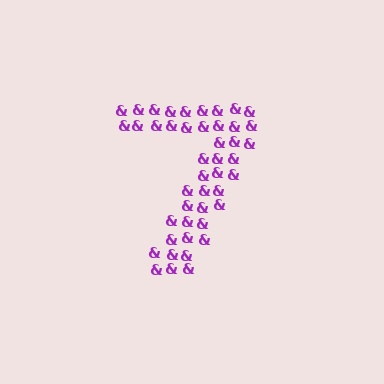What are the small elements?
The small elements are ampersands.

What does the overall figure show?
The overall figure shows the digit 7.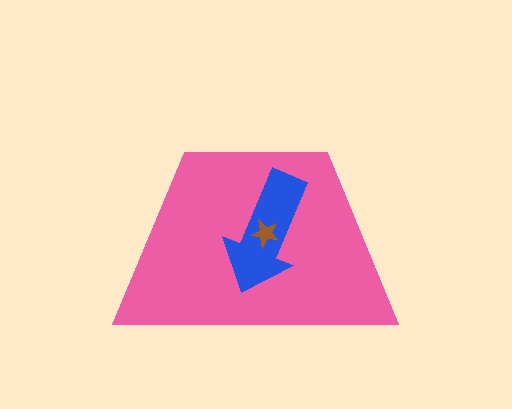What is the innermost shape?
The brown star.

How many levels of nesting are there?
3.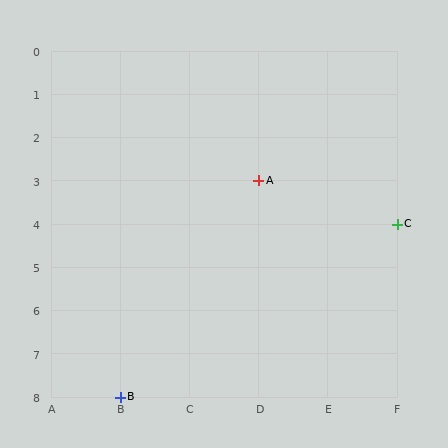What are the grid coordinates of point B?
Point B is at grid coordinates (B, 8).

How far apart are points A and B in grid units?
Points A and B are 2 columns and 5 rows apart (about 5.4 grid units diagonally).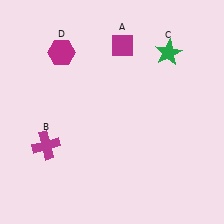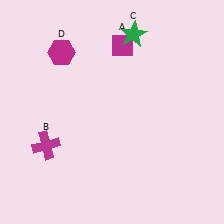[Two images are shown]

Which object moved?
The green star (C) moved left.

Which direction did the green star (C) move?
The green star (C) moved left.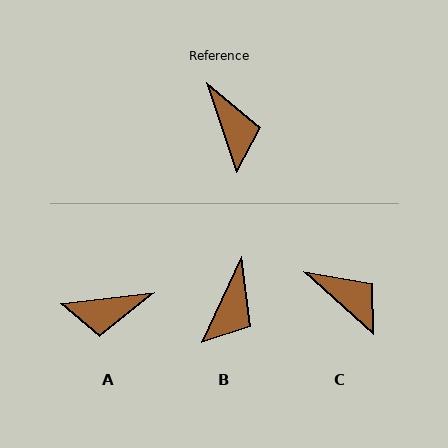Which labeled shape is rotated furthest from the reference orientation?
A, about 102 degrees away.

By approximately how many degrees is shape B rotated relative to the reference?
Approximately 43 degrees clockwise.